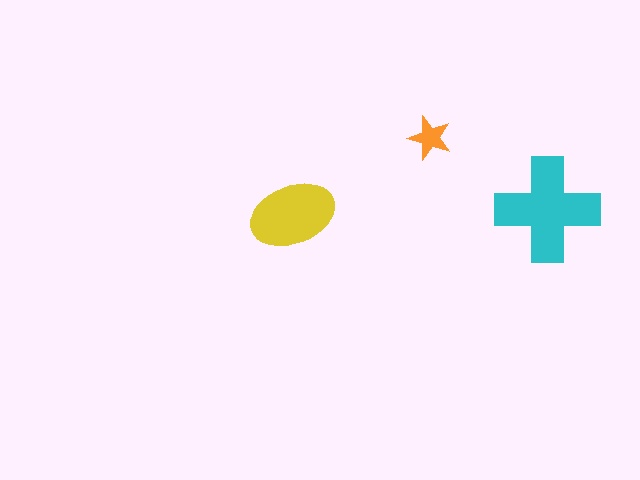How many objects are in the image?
There are 3 objects in the image.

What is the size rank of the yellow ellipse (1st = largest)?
2nd.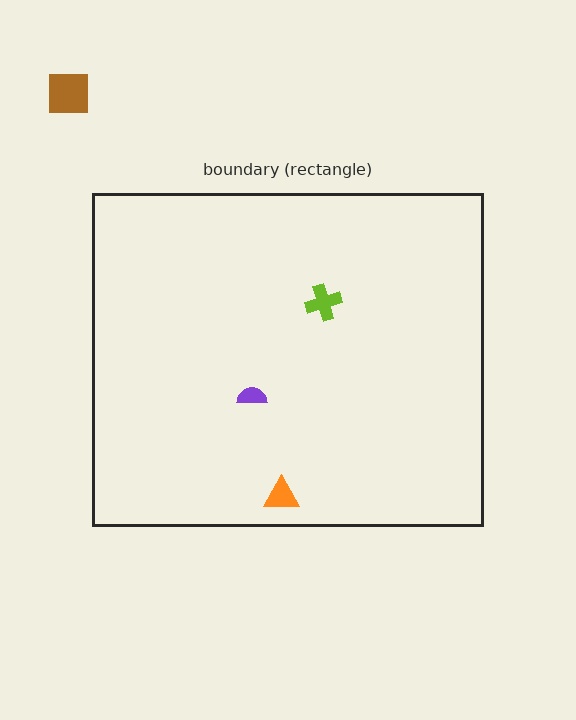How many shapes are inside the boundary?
3 inside, 1 outside.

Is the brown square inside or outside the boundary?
Outside.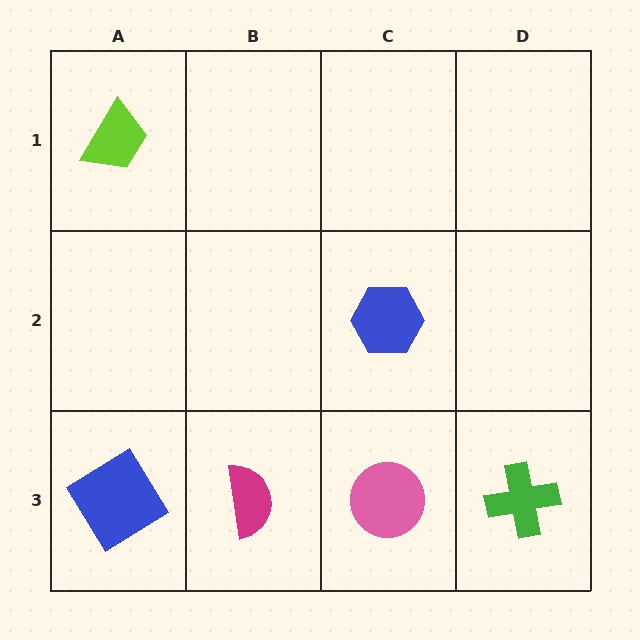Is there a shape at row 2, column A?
No, that cell is empty.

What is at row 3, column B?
A magenta semicircle.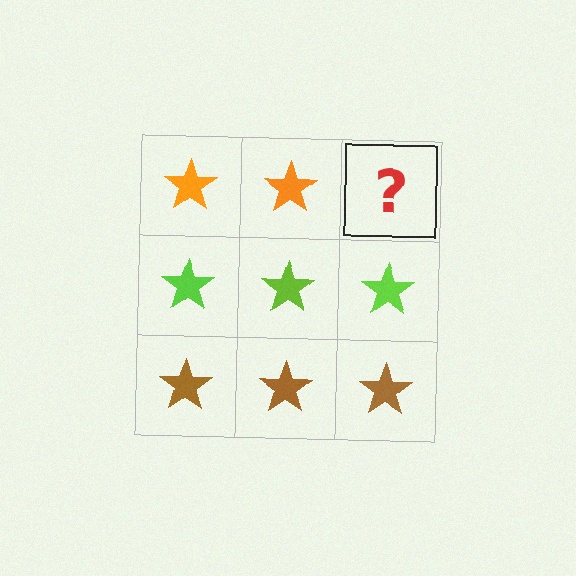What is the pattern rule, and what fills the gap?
The rule is that each row has a consistent color. The gap should be filled with an orange star.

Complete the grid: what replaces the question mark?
The question mark should be replaced with an orange star.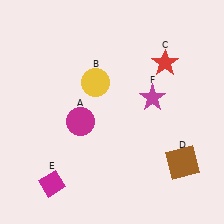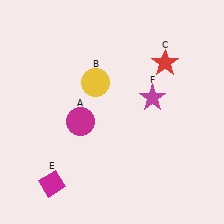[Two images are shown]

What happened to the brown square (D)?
The brown square (D) was removed in Image 2. It was in the bottom-right area of Image 1.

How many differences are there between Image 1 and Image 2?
There is 1 difference between the two images.